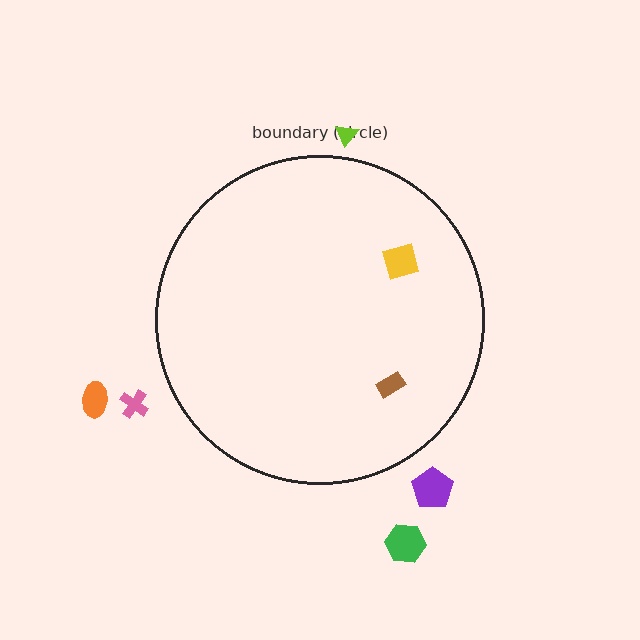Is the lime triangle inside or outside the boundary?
Outside.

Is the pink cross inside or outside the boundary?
Outside.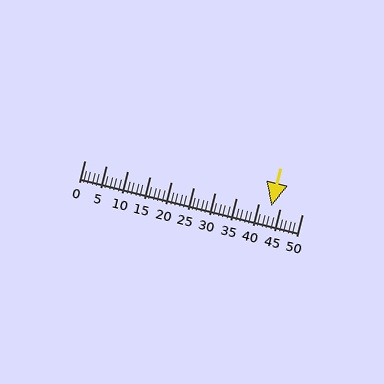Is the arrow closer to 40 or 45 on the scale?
The arrow is closer to 45.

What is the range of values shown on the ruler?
The ruler shows values from 0 to 50.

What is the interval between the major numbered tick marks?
The major tick marks are spaced 5 units apart.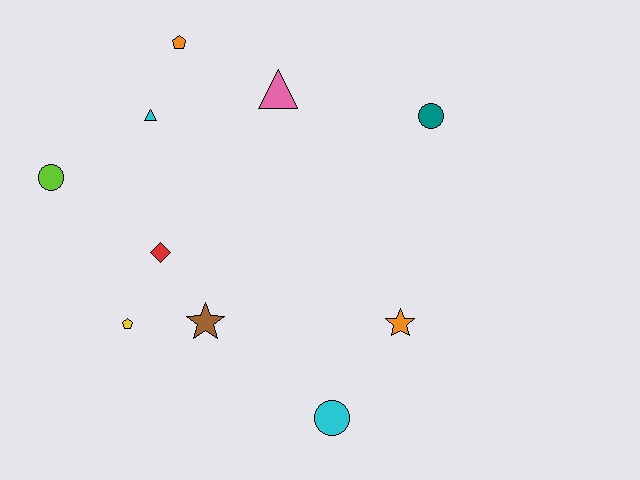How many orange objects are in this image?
There are 2 orange objects.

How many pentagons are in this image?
There are 2 pentagons.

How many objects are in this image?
There are 10 objects.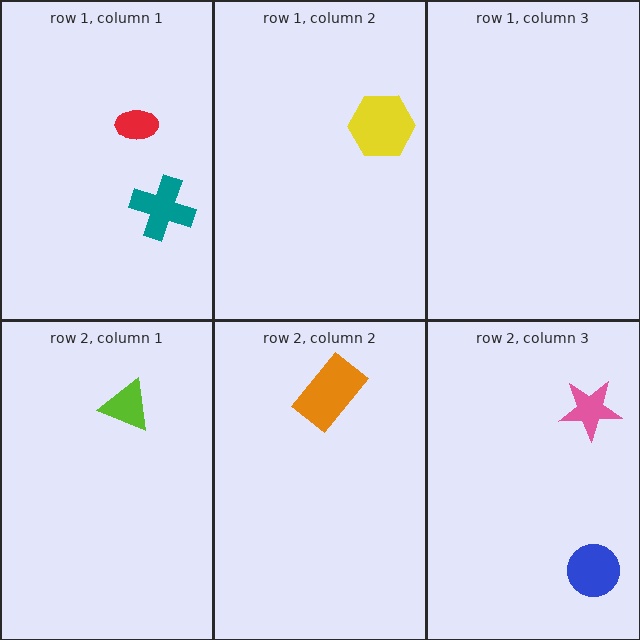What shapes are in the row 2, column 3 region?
The pink star, the blue circle.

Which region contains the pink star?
The row 2, column 3 region.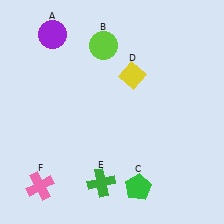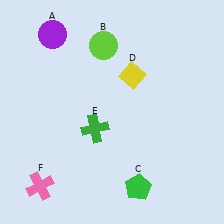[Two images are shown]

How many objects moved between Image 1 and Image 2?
1 object moved between the two images.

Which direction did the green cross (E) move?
The green cross (E) moved up.